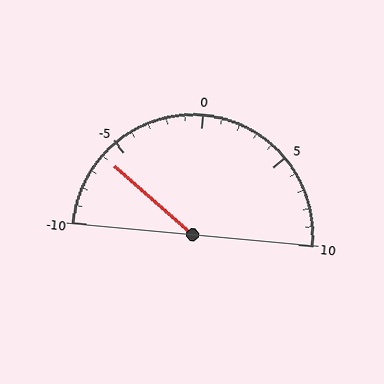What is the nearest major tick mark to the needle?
The nearest major tick mark is -5.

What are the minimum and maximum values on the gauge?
The gauge ranges from -10 to 10.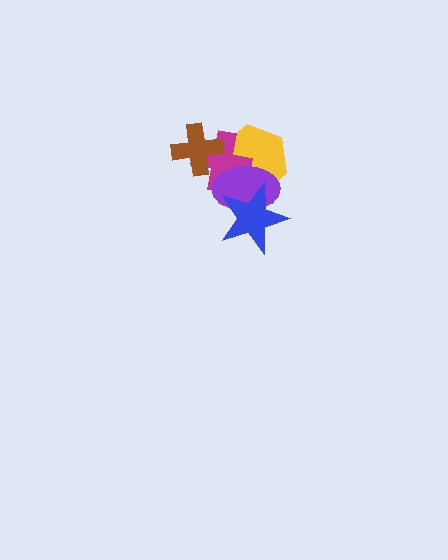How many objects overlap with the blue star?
2 objects overlap with the blue star.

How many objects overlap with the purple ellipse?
3 objects overlap with the purple ellipse.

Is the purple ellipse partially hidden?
Yes, it is partially covered by another shape.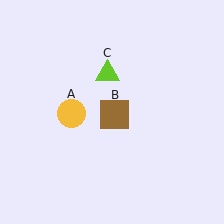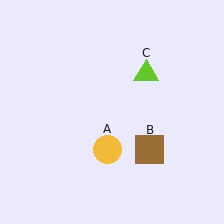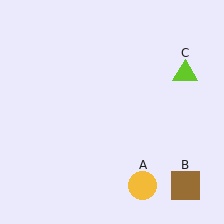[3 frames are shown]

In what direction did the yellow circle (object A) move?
The yellow circle (object A) moved down and to the right.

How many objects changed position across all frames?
3 objects changed position: yellow circle (object A), brown square (object B), lime triangle (object C).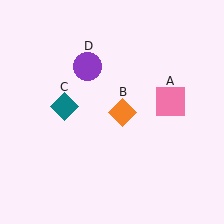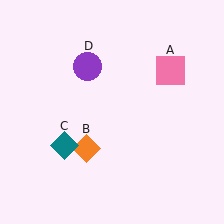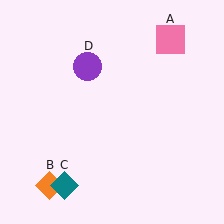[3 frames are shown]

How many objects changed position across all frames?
3 objects changed position: pink square (object A), orange diamond (object B), teal diamond (object C).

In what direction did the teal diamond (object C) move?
The teal diamond (object C) moved down.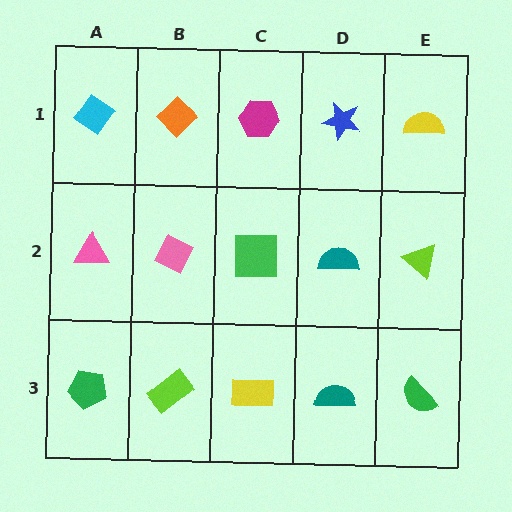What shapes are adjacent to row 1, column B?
A pink diamond (row 2, column B), a cyan diamond (row 1, column A), a magenta hexagon (row 1, column C).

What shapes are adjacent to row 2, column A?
A cyan diamond (row 1, column A), a green pentagon (row 3, column A), a pink diamond (row 2, column B).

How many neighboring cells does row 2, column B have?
4.